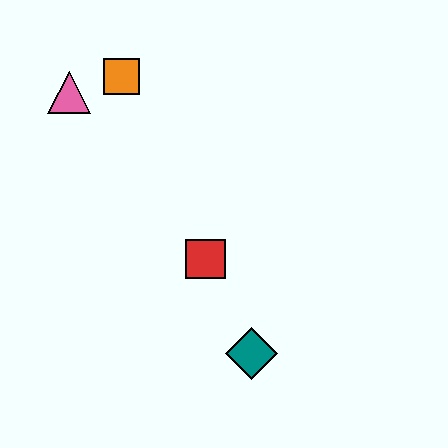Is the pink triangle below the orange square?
Yes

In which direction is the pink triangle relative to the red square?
The pink triangle is above the red square.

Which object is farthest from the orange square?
The teal diamond is farthest from the orange square.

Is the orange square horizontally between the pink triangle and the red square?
Yes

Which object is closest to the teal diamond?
The red square is closest to the teal diamond.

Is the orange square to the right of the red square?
No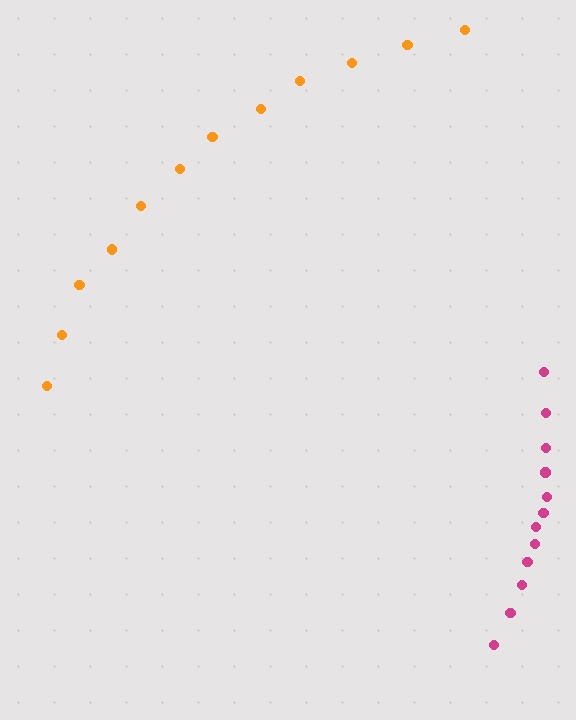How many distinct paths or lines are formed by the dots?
There are 2 distinct paths.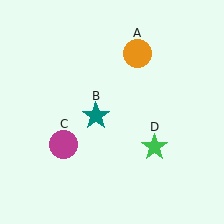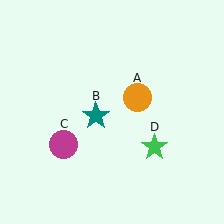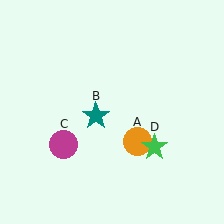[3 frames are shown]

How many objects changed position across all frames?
1 object changed position: orange circle (object A).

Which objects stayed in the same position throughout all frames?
Teal star (object B) and magenta circle (object C) and green star (object D) remained stationary.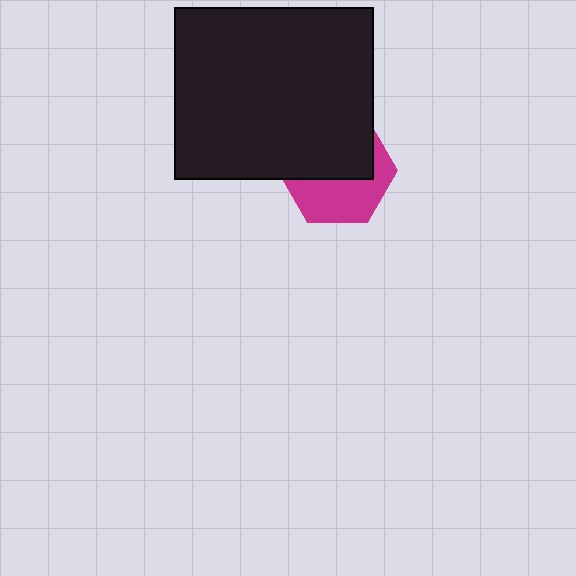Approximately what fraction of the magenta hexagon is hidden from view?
Roughly 53% of the magenta hexagon is hidden behind the black rectangle.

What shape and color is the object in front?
The object in front is a black rectangle.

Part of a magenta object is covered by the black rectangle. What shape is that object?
It is a hexagon.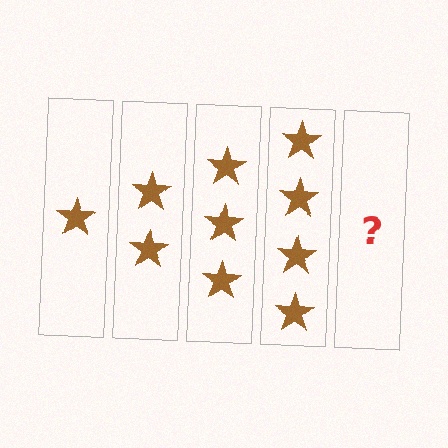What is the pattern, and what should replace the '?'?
The pattern is that each step adds one more star. The '?' should be 5 stars.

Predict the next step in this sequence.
The next step is 5 stars.